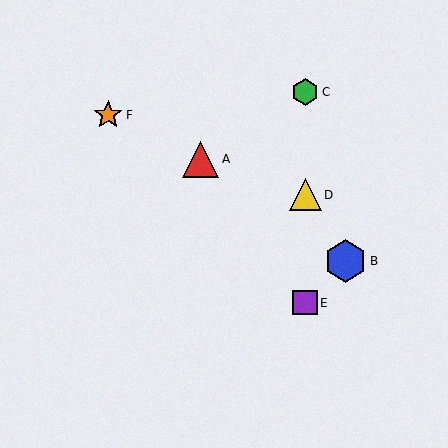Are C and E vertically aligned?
Yes, both are at x≈305.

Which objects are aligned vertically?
Objects C, D, E are aligned vertically.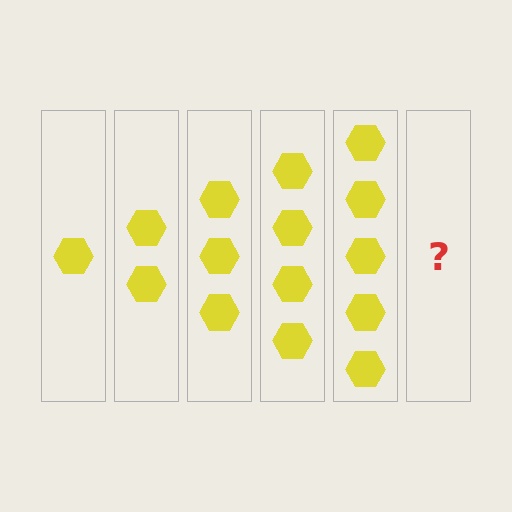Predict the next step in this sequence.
The next step is 6 hexagons.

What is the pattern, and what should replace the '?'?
The pattern is that each step adds one more hexagon. The '?' should be 6 hexagons.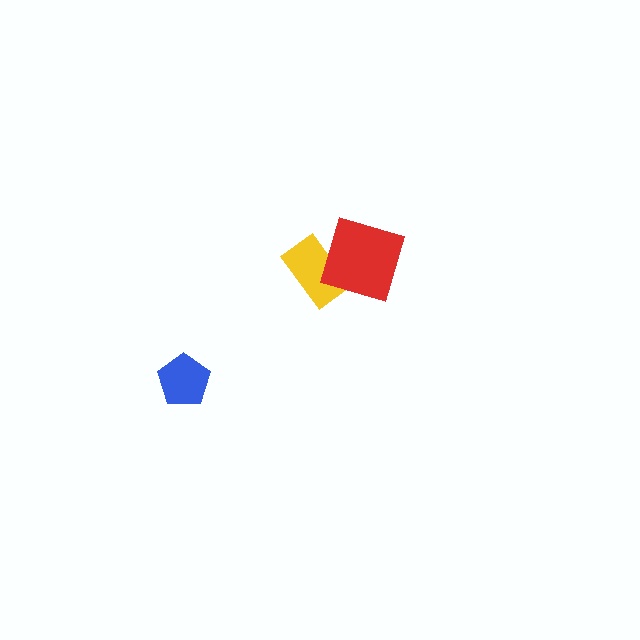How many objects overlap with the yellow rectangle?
1 object overlaps with the yellow rectangle.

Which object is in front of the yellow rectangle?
The red diamond is in front of the yellow rectangle.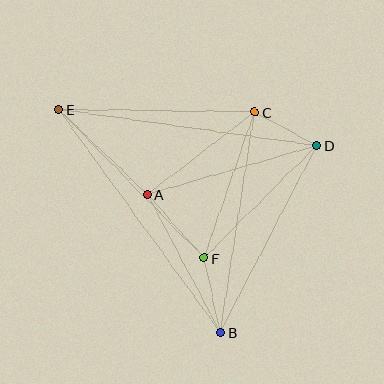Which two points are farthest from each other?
Points B and E are farthest from each other.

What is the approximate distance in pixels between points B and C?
The distance between B and C is approximately 223 pixels.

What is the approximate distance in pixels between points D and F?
The distance between D and F is approximately 159 pixels.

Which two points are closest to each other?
Points C and D are closest to each other.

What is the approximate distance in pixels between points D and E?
The distance between D and E is approximately 261 pixels.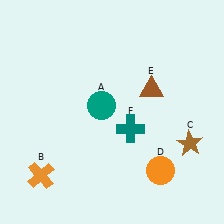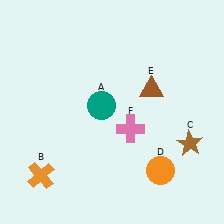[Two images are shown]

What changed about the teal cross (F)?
In Image 1, F is teal. In Image 2, it changed to pink.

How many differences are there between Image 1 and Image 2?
There is 1 difference between the two images.